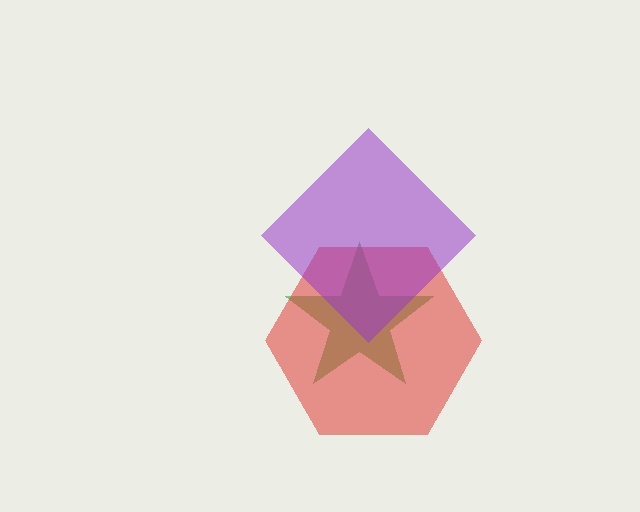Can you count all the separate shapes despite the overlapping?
Yes, there are 3 separate shapes.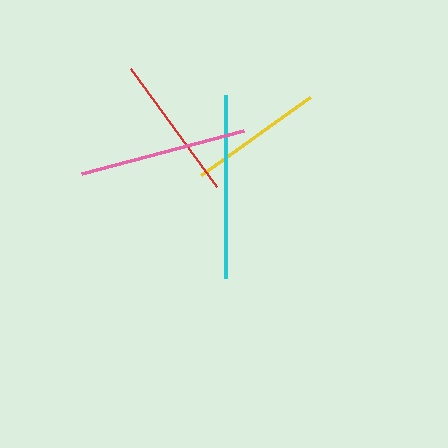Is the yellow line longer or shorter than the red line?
The red line is longer than the yellow line.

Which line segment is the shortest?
The yellow line is the shortest at approximately 134 pixels.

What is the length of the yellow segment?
The yellow segment is approximately 134 pixels long.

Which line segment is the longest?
The cyan line is the longest at approximately 184 pixels.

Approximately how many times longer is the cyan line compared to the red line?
The cyan line is approximately 1.3 times the length of the red line.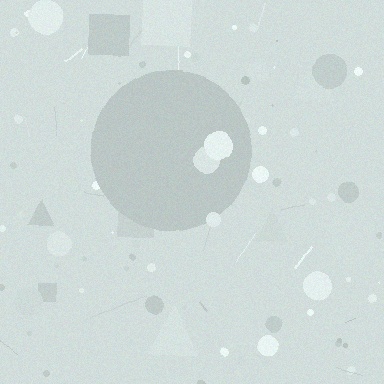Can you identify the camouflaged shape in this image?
The camouflaged shape is a circle.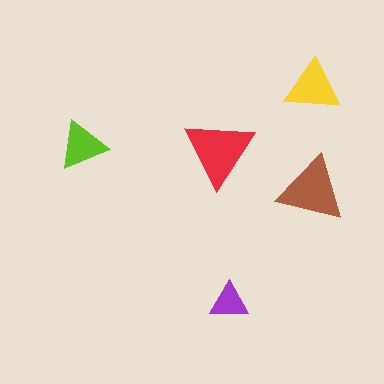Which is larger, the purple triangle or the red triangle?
The red one.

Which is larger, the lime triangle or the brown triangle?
The brown one.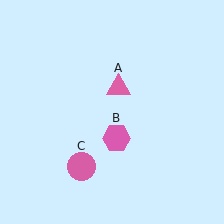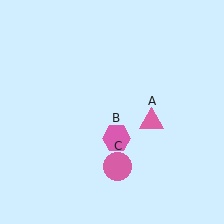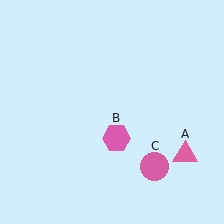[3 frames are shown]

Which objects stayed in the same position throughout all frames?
Pink hexagon (object B) remained stationary.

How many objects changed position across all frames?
2 objects changed position: pink triangle (object A), pink circle (object C).